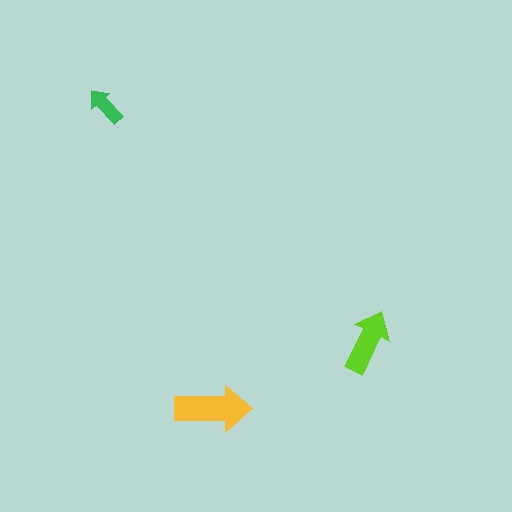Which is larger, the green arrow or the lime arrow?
The lime one.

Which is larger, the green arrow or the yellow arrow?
The yellow one.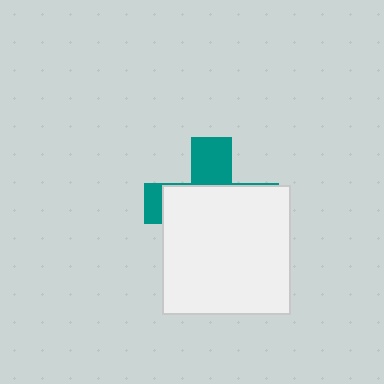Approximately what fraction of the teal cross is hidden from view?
Roughly 70% of the teal cross is hidden behind the white square.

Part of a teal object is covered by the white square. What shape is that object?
It is a cross.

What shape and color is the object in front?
The object in front is a white square.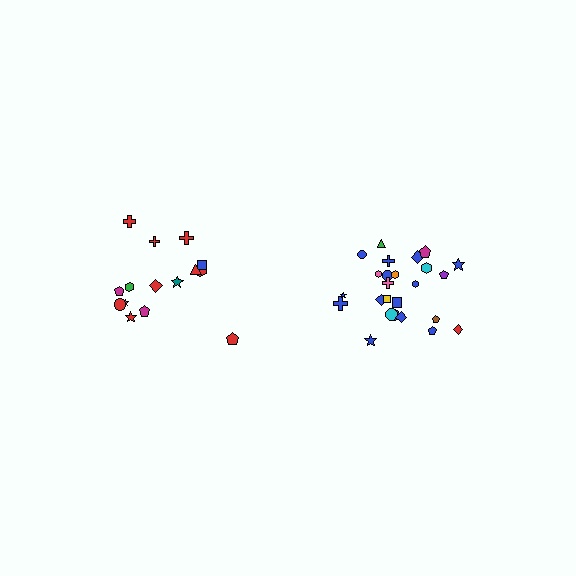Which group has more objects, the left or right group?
The right group.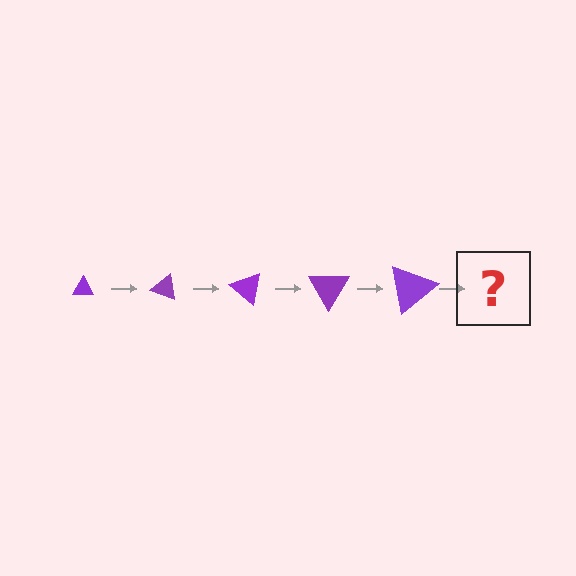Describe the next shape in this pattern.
It should be a triangle, larger than the previous one and rotated 100 degrees from the start.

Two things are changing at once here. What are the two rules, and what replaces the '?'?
The two rules are that the triangle grows larger each step and it rotates 20 degrees each step. The '?' should be a triangle, larger than the previous one and rotated 100 degrees from the start.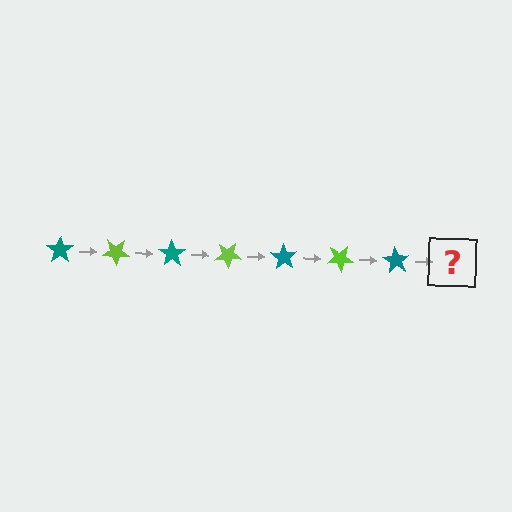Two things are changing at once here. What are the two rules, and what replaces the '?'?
The two rules are that it rotates 35 degrees each step and the color cycles through teal and lime. The '?' should be a lime star, rotated 245 degrees from the start.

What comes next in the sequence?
The next element should be a lime star, rotated 245 degrees from the start.